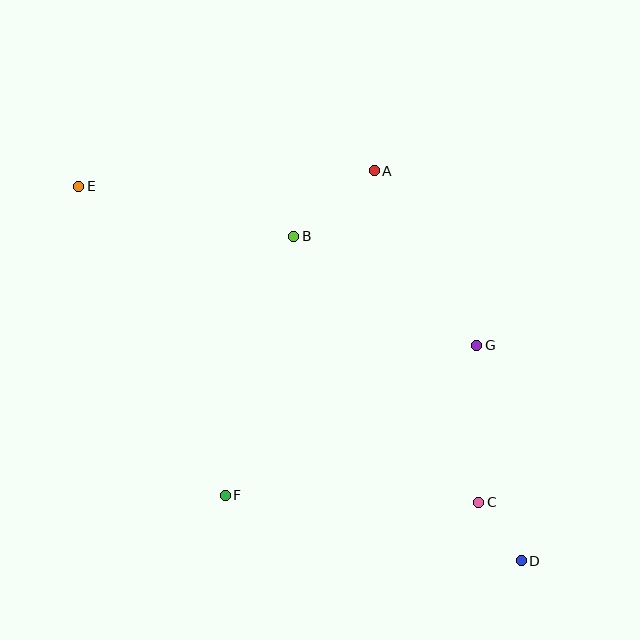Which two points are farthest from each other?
Points D and E are farthest from each other.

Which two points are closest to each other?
Points C and D are closest to each other.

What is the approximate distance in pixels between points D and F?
The distance between D and F is approximately 303 pixels.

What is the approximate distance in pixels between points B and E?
The distance between B and E is approximately 221 pixels.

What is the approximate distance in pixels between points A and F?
The distance between A and F is approximately 357 pixels.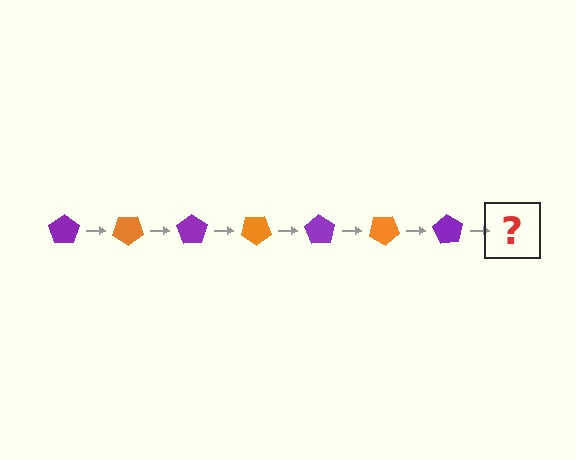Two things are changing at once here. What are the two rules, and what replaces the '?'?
The two rules are that it rotates 35 degrees each step and the color cycles through purple and orange. The '?' should be an orange pentagon, rotated 245 degrees from the start.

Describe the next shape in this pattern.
It should be an orange pentagon, rotated 245 degrees from the start.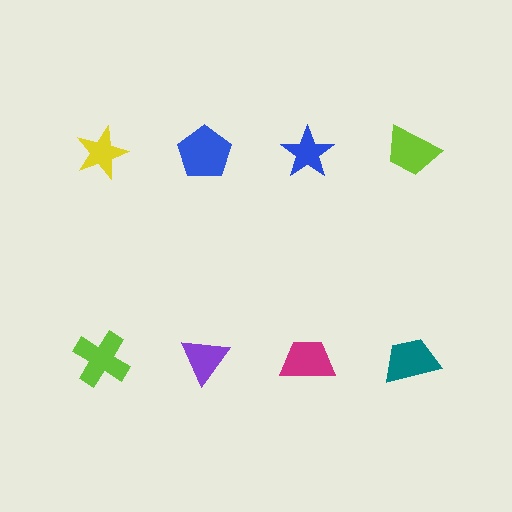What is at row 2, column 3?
A magenta trapezoid.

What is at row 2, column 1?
A lime cross.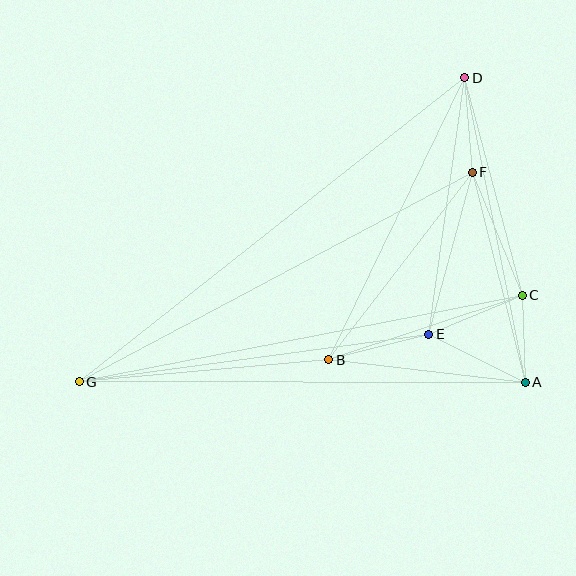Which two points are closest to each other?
Points A and C are closest to each other.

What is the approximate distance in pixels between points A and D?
The distance between A and D is approximately 310 pixels.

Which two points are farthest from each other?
Points D and G are farthest from each other.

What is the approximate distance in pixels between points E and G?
The distance between E and G is approximately 353 pixels.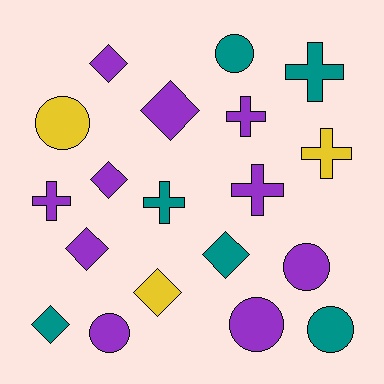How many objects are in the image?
There are 19 objects.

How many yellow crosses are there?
There is 1 yellow cross.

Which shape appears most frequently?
Diamond, with 7 objects.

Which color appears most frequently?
Purple, with 10 objects.